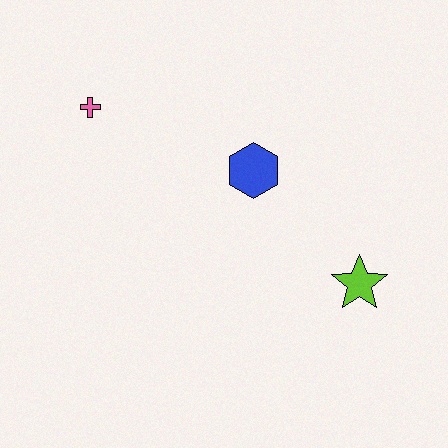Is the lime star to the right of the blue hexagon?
Yes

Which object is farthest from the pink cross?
The lime star is farthest from the pink cross.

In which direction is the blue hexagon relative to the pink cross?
The blue hexagon is to the right of the pink cross.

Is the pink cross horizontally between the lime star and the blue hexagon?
No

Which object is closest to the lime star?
The blue hexagon is closest to the lime star.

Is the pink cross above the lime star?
Yes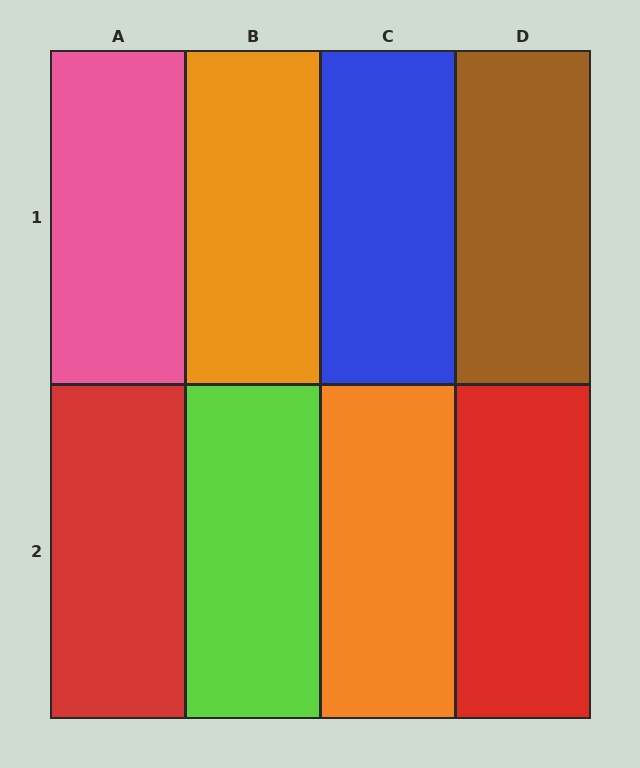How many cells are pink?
1 cell is pink.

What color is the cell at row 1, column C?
Blue.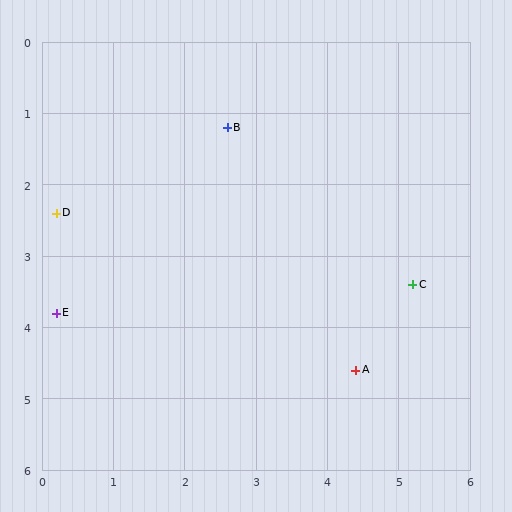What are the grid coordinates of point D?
Point D is at approximately (0.2, 2.4).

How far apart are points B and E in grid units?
Points B and E are about 3.5 grid units apart.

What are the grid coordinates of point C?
Point C is at approximately (5.2, 3.4).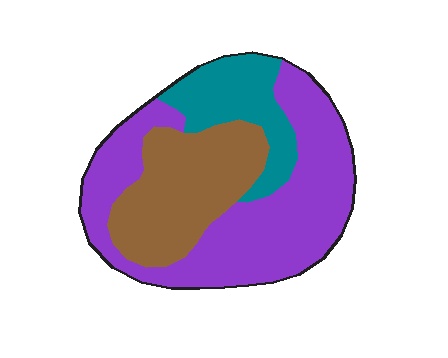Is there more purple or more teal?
Purple.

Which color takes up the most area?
Purple, at roughly 50%.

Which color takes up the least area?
Teal, at roughly 20%.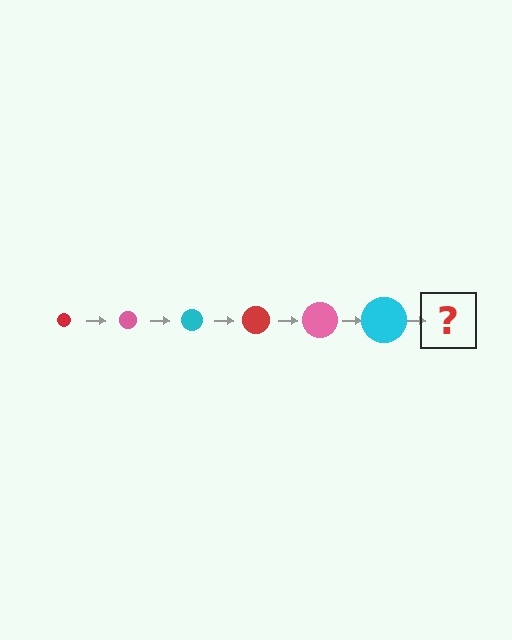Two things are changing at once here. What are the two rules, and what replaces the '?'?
The two rules are that the circle grows larger each step and the color cycles through red, pink, and cyan. The '?' should be a red circle, larger than the previous one.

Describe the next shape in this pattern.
It should be a red circle, larger than the previous one.